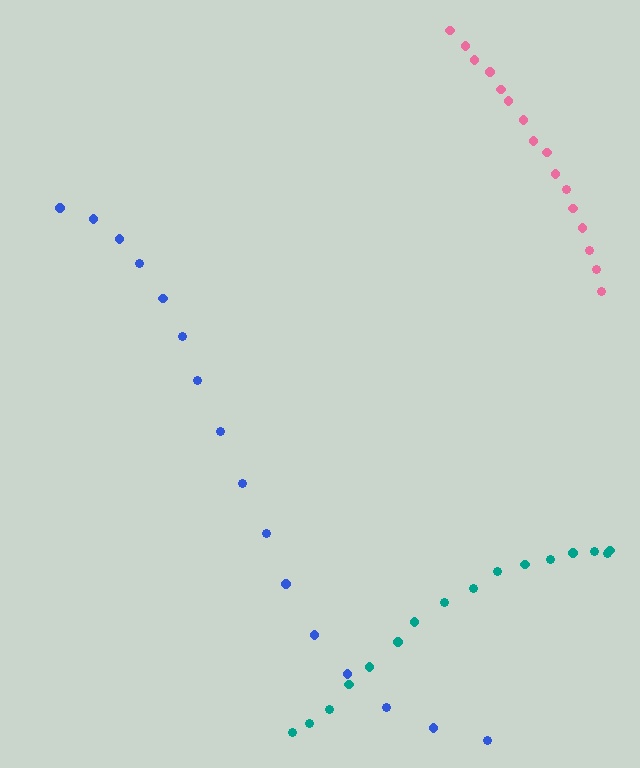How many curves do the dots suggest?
There are 3 distinct paths.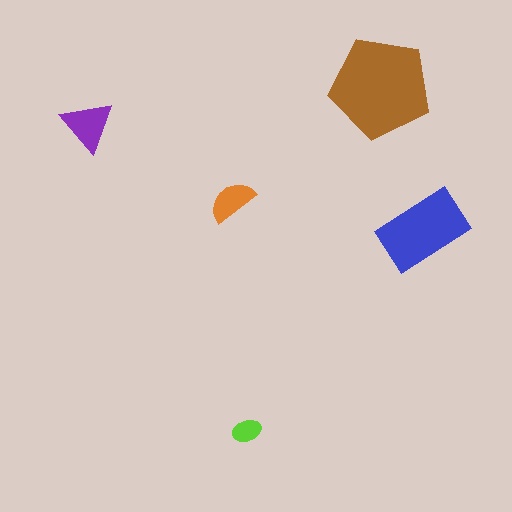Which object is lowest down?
The lime ellipse is bottommost.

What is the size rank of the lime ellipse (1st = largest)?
5th.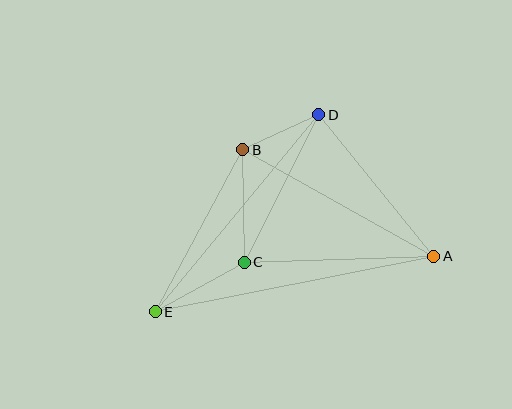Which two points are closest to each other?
Points B and D are closest to each other.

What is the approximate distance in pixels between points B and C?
The distance between B and C is approximately 113 pixels.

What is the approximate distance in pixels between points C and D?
The distance between C and D is approximately 165 pixels.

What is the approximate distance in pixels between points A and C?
The distance between A and C is approximately 189 pixels.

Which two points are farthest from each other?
Points A and E are farthest from each other.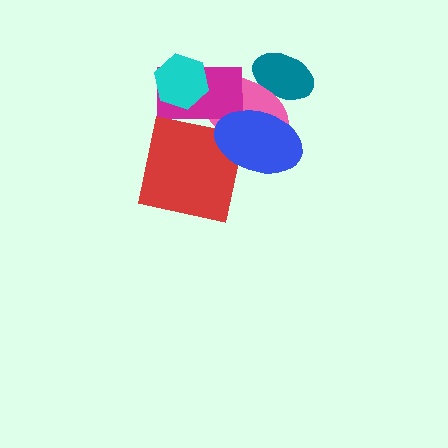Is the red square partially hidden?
Yes, it is partially covered by another shape.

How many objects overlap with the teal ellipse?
2 objects overlap with the teal ellipse.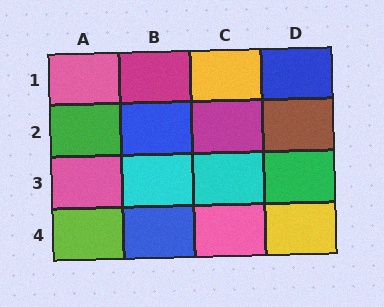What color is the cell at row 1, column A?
Pink.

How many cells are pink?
3 cells are pink.